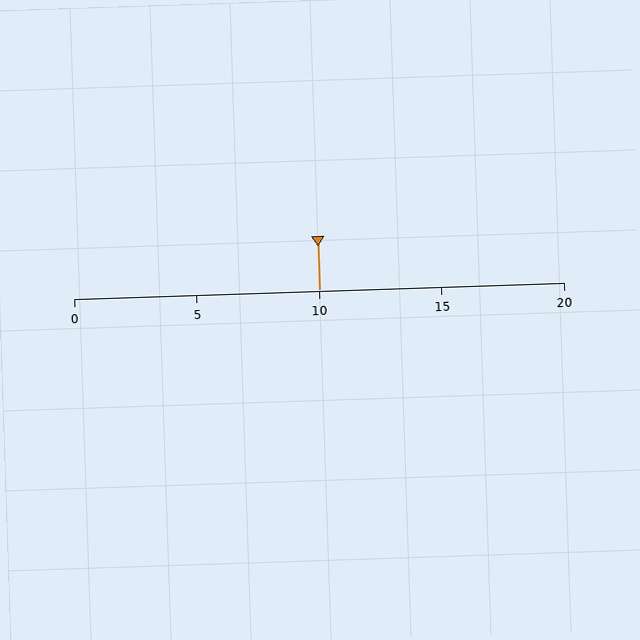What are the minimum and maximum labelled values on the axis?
The axis runs from 0 to 20.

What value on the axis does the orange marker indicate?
The marker indicates approximately 10.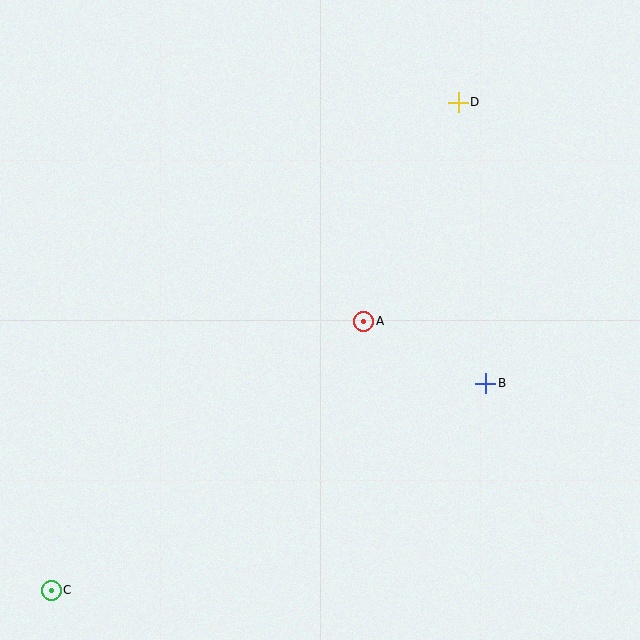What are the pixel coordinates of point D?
Point D is at (458, 102).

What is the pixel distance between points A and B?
The distance between A and B is 137 pixels.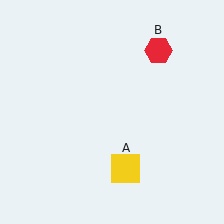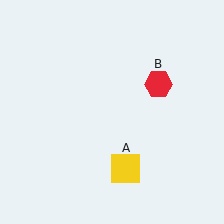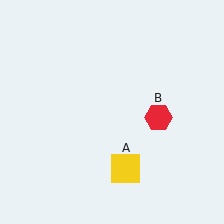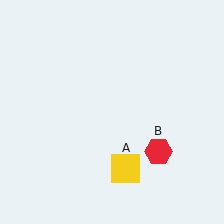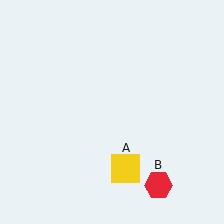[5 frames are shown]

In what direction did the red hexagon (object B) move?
The red hexagon (object B) moved down.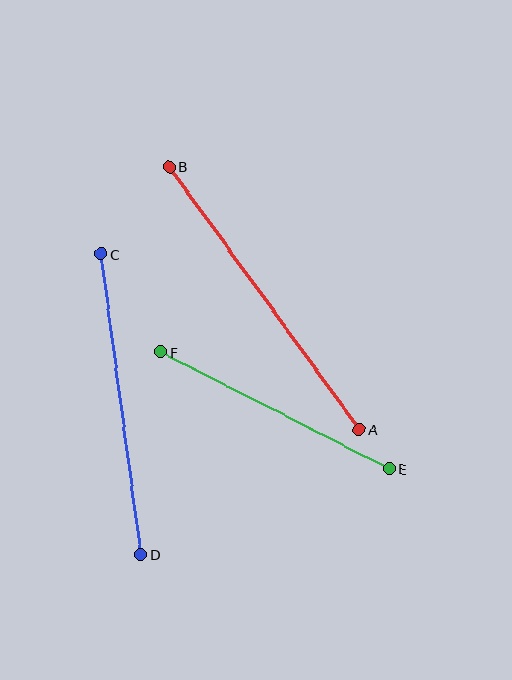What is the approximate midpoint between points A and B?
The midpoint is at approximately (264, 298) pixels.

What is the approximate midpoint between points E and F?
The midpoint is at approximately (275, 411) pixels.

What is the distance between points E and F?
The distance is approximately 257 pixels.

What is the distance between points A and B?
The distance is approximately 324 pixels.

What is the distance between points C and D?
The distance is approximately 303 pixels.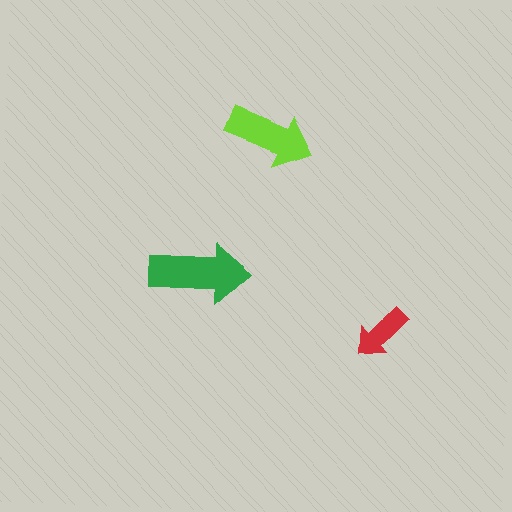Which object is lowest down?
The red arrow is bottommost.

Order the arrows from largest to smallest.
the green one, the lime one, the red one.